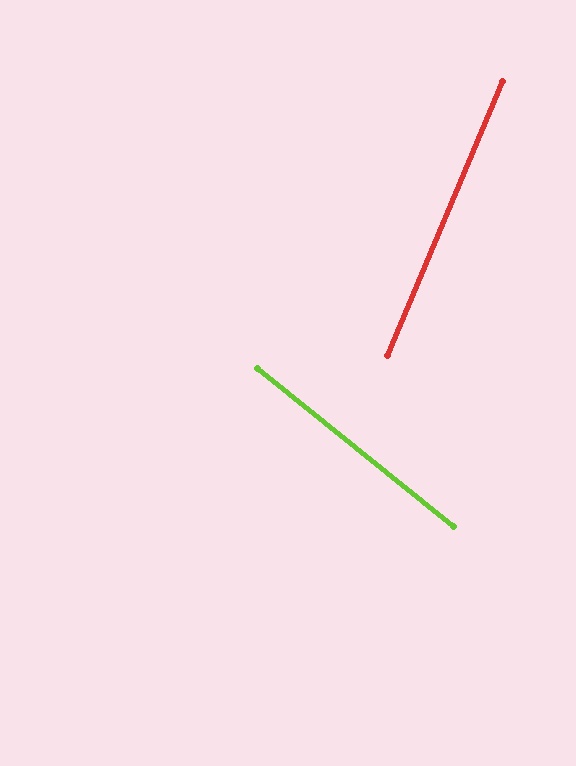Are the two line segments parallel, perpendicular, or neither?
Neither parallel nor perpendicular — they differ by about 74°.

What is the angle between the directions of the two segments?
Approximately 74 degrees.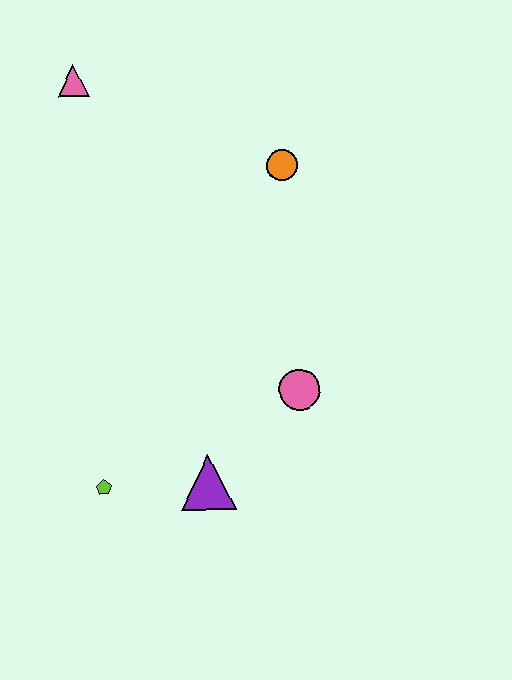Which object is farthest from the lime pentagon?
The pink triangle is farthest from the lime pentagon.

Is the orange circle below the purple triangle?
No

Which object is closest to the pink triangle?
The orange circle is closest to the pink triangle.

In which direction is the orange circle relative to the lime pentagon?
The orange circle is above the lime pentagon.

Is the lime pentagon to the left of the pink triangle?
No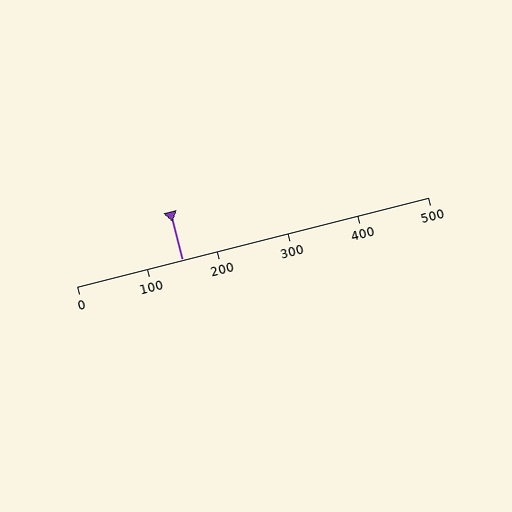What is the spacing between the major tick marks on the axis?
The major ticks are spaced 100 apart.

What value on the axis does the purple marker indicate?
The marker indicates approximately 150.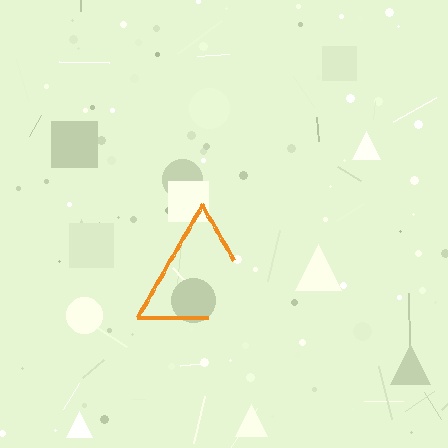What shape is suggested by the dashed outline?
The dashed outline suggests a triangle.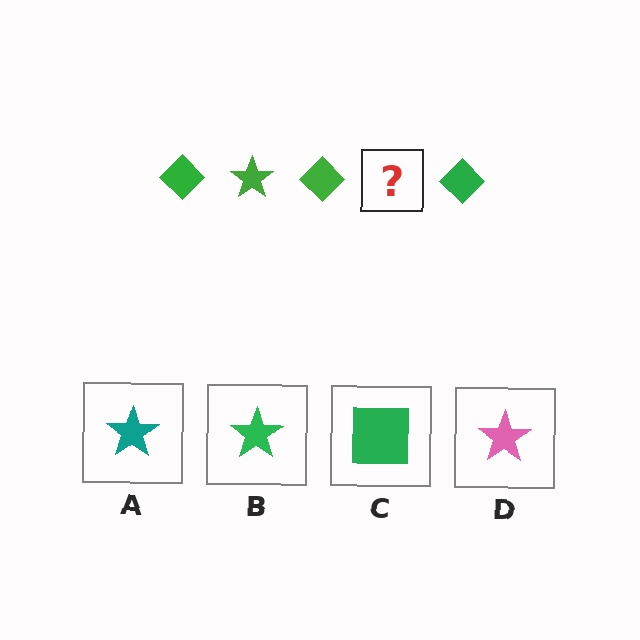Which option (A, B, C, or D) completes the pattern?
B.